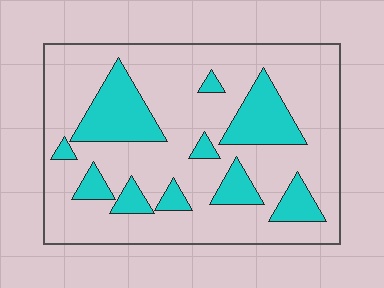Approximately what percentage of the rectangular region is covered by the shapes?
Approximately 25%.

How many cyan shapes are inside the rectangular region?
10.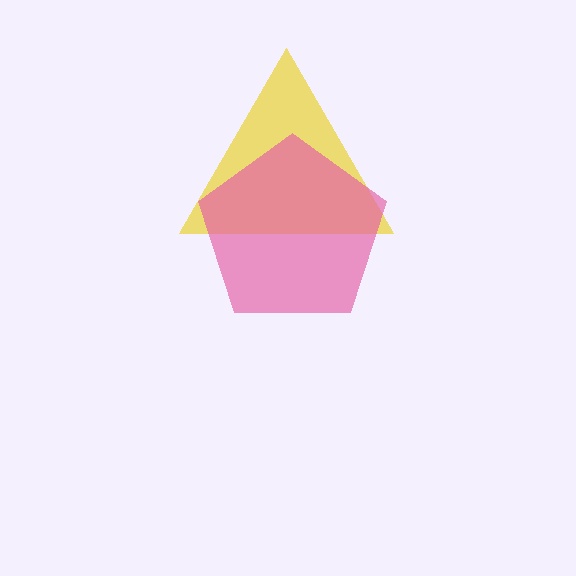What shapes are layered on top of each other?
The layered shapes are: a yellow triangle, a pink pentagon.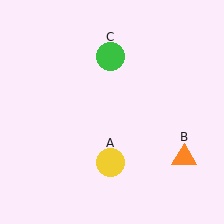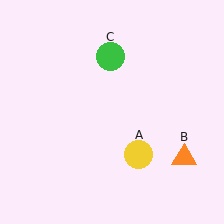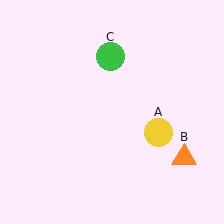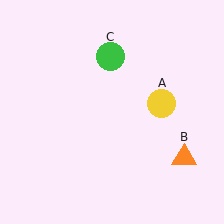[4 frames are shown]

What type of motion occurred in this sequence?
The yellow circle (object A) rotated counterclockwise around the center of the scene.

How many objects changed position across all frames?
1 object changed position: yellow circle (object A).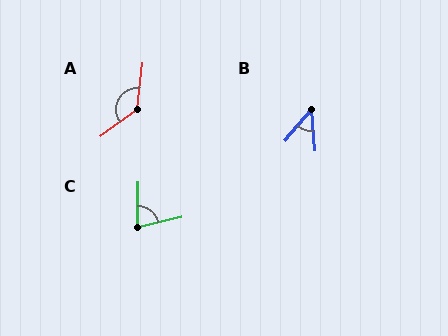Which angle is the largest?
A, at approximately 134 degrees.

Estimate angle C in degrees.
Approximately 77 degrees.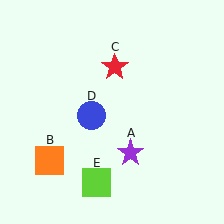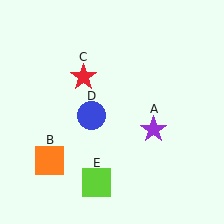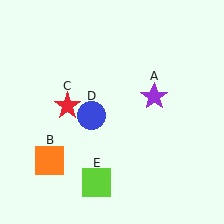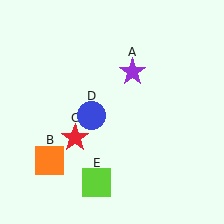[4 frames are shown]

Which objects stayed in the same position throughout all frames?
Orange square (object B) and blue circle (object D) and lime square (object E) remained stationary.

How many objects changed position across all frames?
2 objects changed position: purple star (object A), red star (object C).